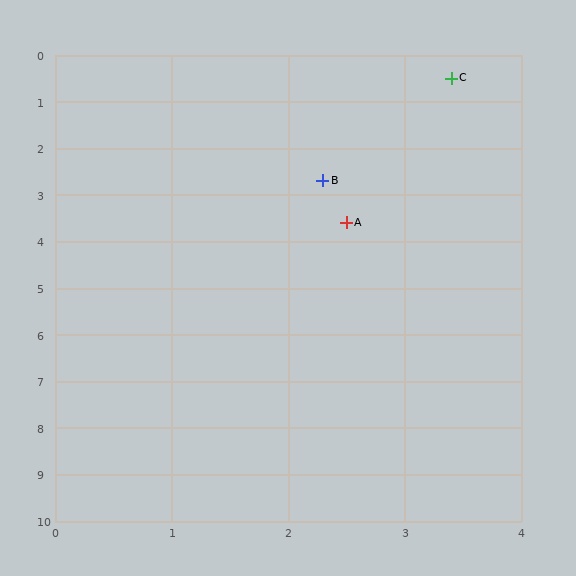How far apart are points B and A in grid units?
Points B and A are about 0.9 grid units apart.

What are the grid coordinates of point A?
Point A is at approximately (2.5, 3.6).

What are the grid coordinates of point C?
Point C is at approximately (3.4, 0.5).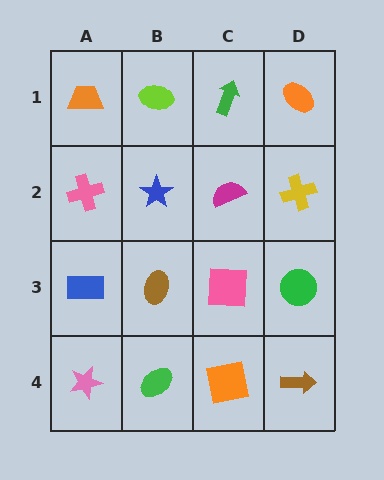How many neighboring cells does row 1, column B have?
3.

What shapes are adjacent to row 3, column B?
A blue star (row 2, column B), a green ellipse (row 4, column B), a blue rectangle (row 3, column A), a pink square (row 3, column C).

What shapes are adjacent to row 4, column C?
A pink square (row 3, column C), a green ellipse (row 4, column B), a brown arrow (row 4, column D).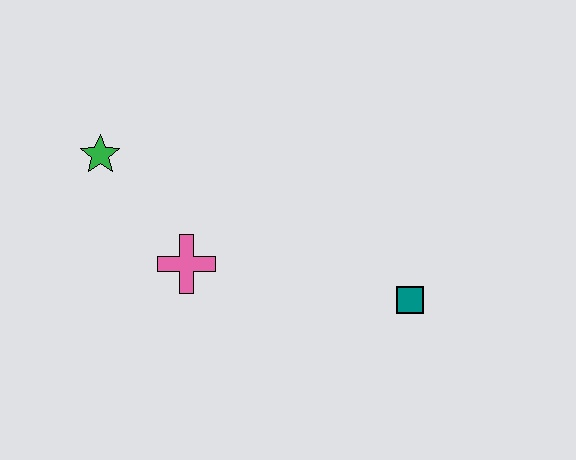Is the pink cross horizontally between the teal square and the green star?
Yes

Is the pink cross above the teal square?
Yes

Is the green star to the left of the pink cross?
Yes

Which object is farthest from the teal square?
The green star is farthest from the teal square.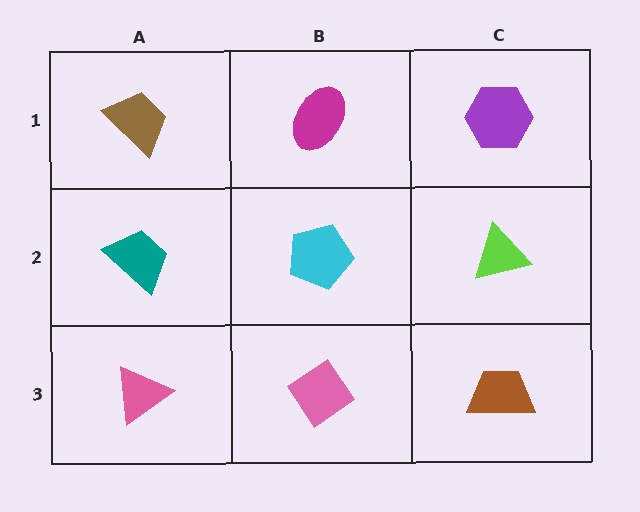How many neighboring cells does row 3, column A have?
2.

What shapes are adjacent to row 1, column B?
A cyan pentagon (row 2, column B), a brown trapezoid (row 1, column A), a purple hexagon (row 1, column C).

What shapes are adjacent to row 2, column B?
A magenta ellipse (row 1, column B), a pink diamond (row 3, column B), a teal trapezoid (row 2, column A), a lime triangle (row 2, column C).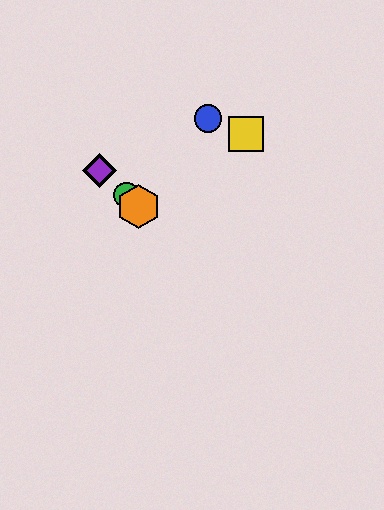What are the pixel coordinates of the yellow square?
The yellow square is at (246, 134).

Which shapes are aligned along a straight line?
The red diamond, the green circle, the purple diamond, the orange hexagon are aligned along a straight line.